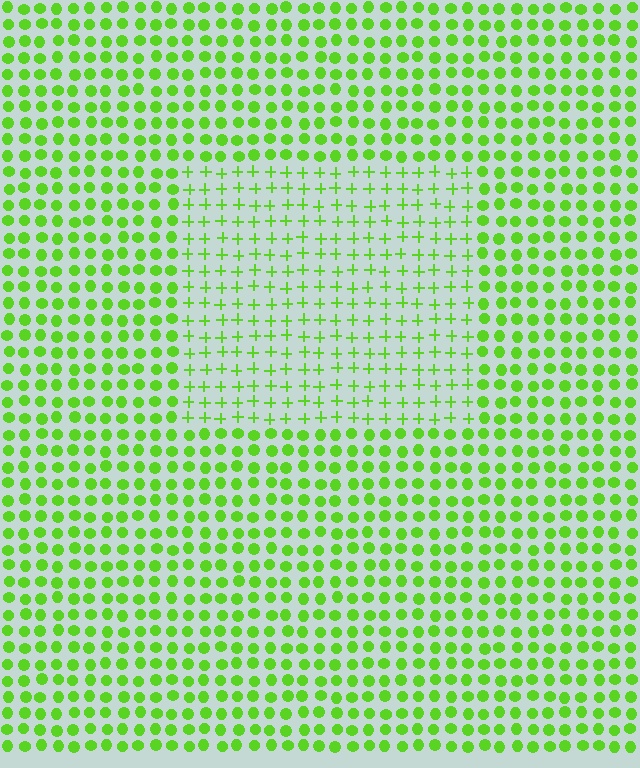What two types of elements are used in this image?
The image uses plus signs inside the rectangle region and circles outside it.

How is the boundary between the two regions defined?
The boundary is defined by a change in element shape: plus signs inside vs. circles outside. All elements share the same color and spacing.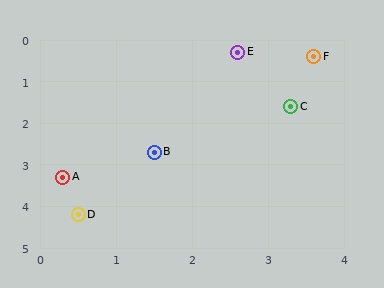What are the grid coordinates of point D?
Point D is at approximately (0.5, 4.2).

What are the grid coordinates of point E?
Point E is at approximately (2.6, 0.3).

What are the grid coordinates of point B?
Point B is at approximately (1.5, 2.7).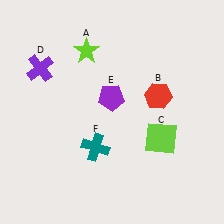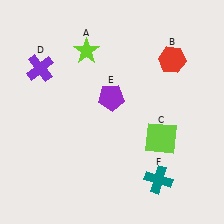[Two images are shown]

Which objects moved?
The objects that moved are: the red hexagon (B), the teal cross (F).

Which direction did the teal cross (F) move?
The teal cross (F) moved right.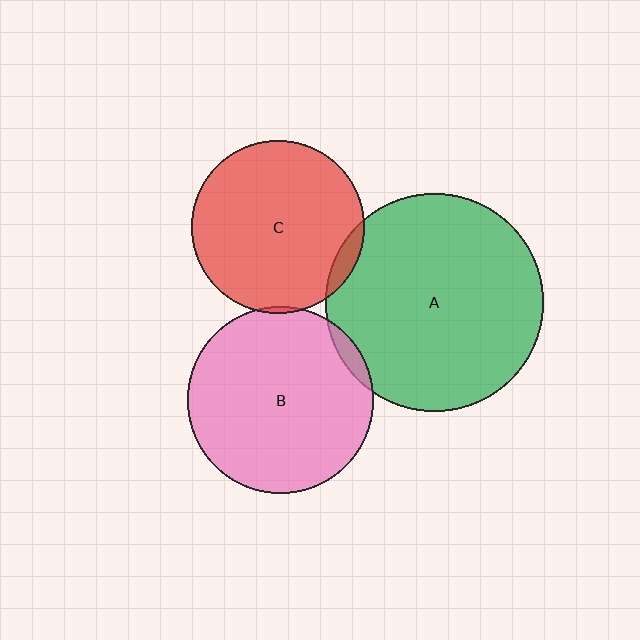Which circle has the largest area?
Circle A (green).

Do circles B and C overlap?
Yes.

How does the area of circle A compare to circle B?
Approximately 1.4 times.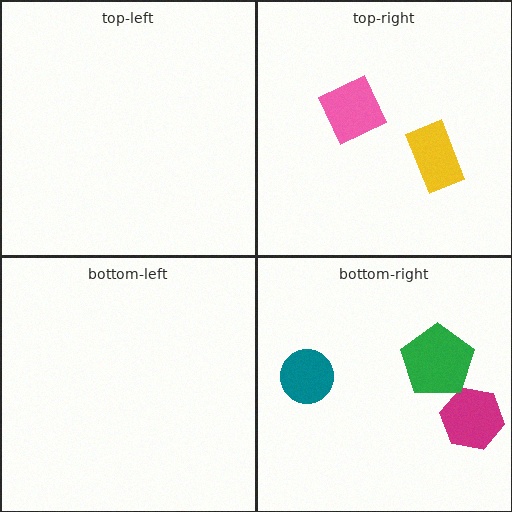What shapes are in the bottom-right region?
The magenta hexagon, the green pentagon, the teal circle.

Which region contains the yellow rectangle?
The top-right region.